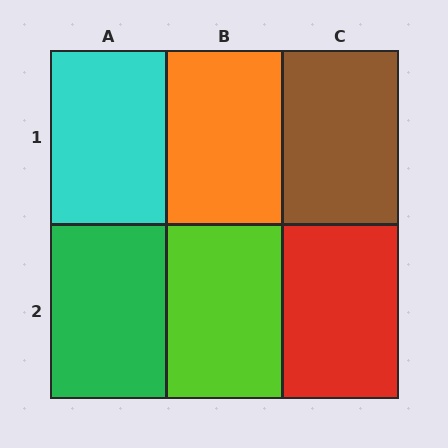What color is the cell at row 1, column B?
Orange.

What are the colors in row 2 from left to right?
Green, lime, red.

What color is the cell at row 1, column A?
Cyan.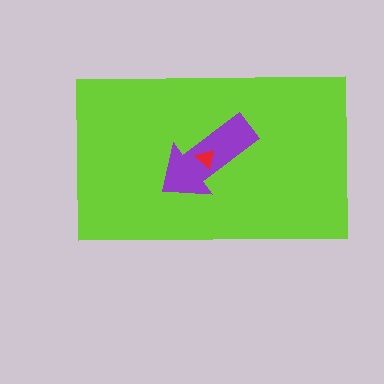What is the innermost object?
The red triangle.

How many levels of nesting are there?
3.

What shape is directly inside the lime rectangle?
The purple arrow.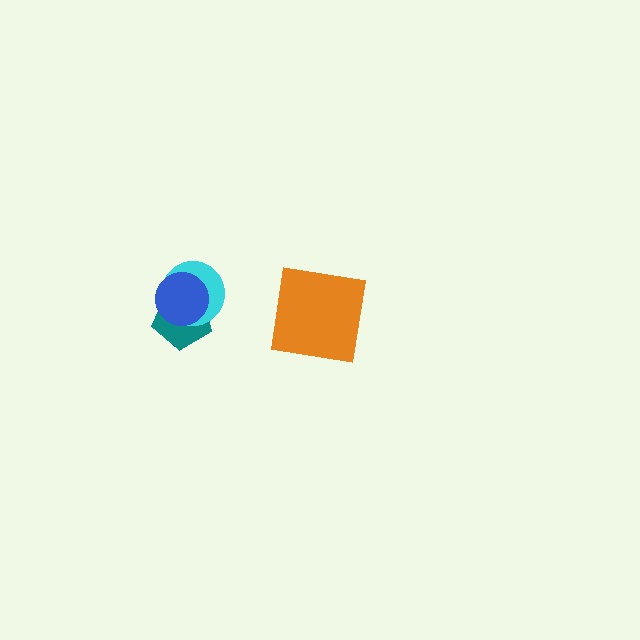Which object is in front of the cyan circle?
The blue circle is in front of the cyan circle.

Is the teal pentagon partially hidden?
Yes, it is partially covered by another shape.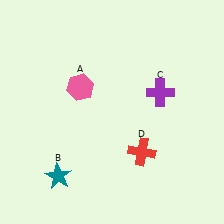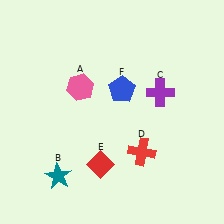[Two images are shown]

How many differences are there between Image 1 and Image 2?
There are 2 differences between the two images.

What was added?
A red diamond (E), a blue pentagon (F) were added in Image 2.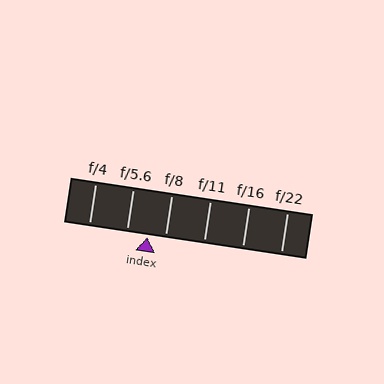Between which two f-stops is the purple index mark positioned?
The index mark is between f/5.6 and f/8.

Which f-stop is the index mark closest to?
The index mark is closest to f/8.